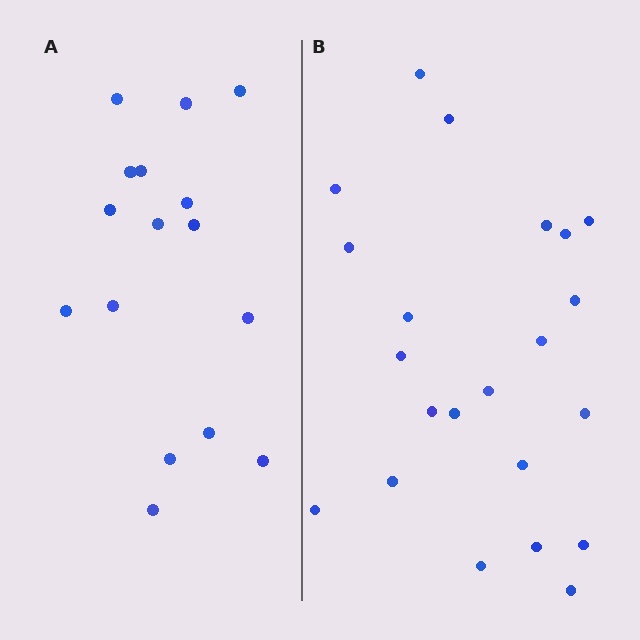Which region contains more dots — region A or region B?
Region B (the right region) has more dots.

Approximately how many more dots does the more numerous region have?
Region B has about 6 more dots than region A.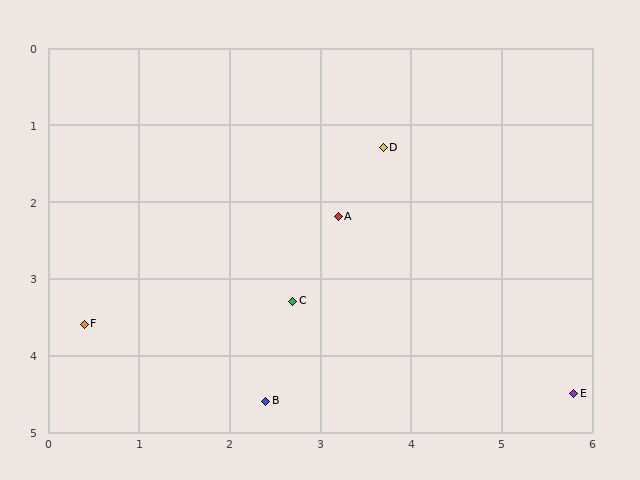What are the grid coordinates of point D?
Point D is at approximately (3.7, 1.3).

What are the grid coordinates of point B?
Point B is at approximately (2.4, 4.6).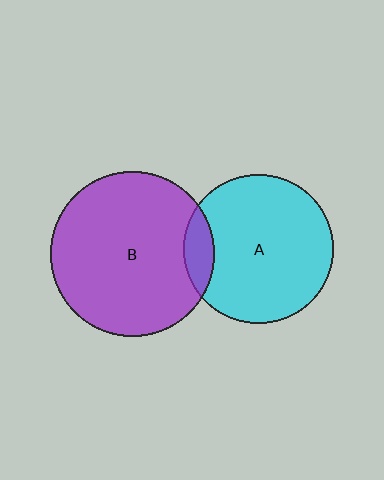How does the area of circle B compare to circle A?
Approximately 1.2 times.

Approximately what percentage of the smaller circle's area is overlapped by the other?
Approximately 10%.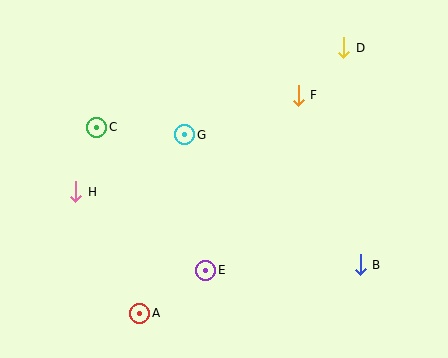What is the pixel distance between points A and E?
The distance between A and E is 79 pixels.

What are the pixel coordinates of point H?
Point H is at (76, 192).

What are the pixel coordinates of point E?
Point E is at (206, 270).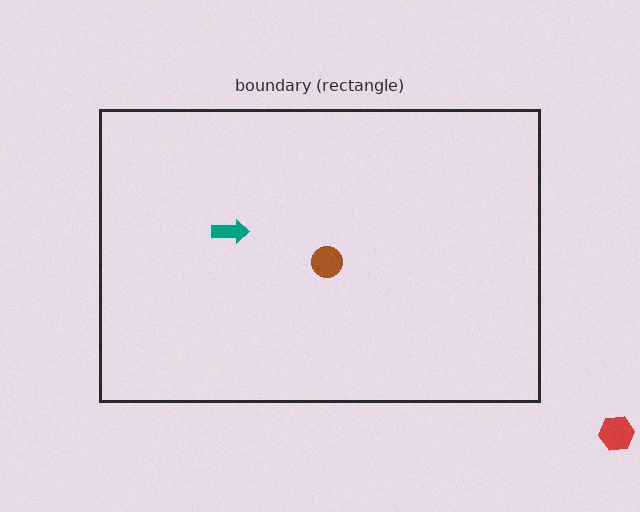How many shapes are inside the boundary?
2 inside, 1 outside.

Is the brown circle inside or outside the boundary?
Inside.